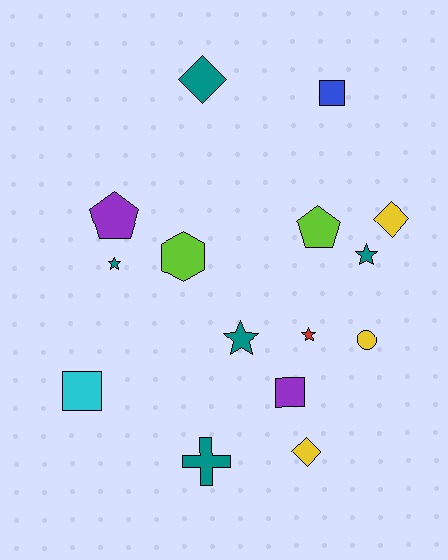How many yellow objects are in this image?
There are 3 yellow objects.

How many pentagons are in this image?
There are 2 pentagons.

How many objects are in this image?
There are 15 objects.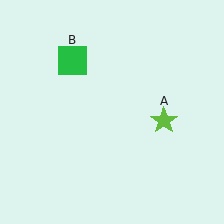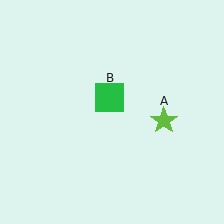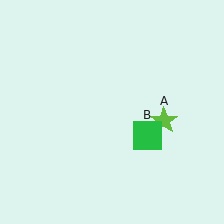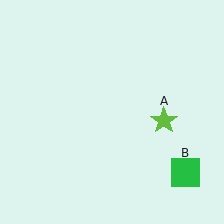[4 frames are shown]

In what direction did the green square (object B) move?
The green square (object B) moved down and to the right.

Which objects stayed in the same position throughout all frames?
Lime star (object A) remained stationary.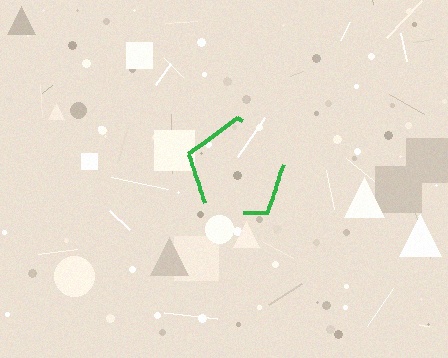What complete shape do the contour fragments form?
The contour fragments form a pentagon.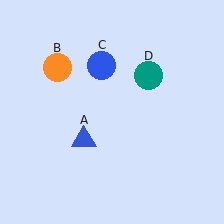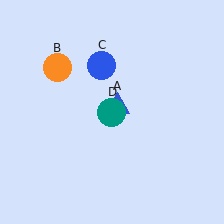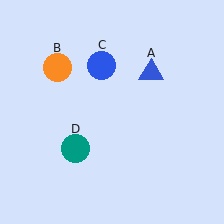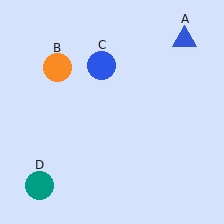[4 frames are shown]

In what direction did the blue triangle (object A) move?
The blue triangle (object A) moved up and to the right.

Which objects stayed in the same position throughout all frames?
Orange circle (object B) and blue circle (object C) remained stationary.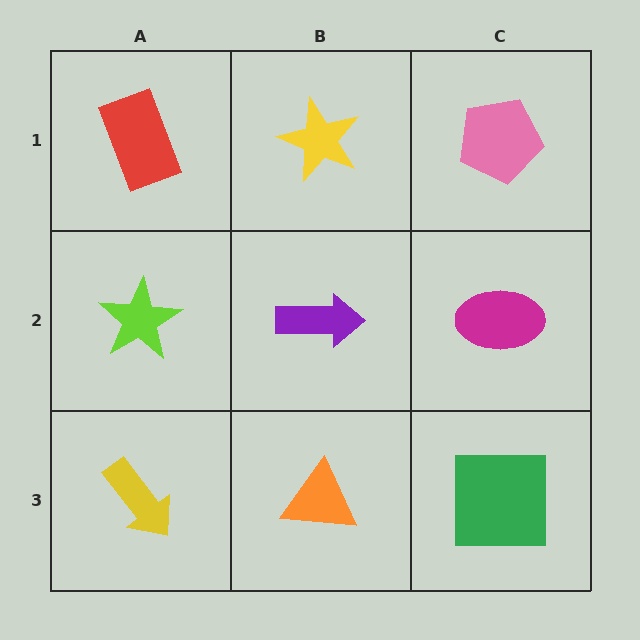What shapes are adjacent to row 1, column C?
A magenta ellipse (row 2, column C), a yellow star (row 1, column B).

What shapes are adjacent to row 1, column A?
A lime star (row 2, column A), a yellow star (row 1, column B).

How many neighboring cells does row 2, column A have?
3.